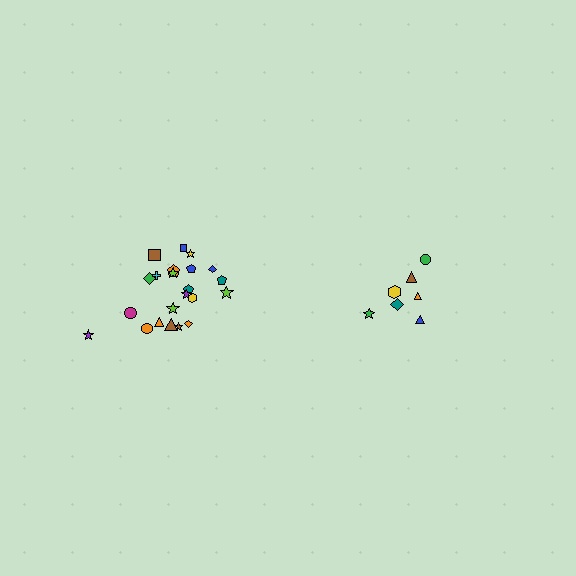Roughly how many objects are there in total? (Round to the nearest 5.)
Roughly 30 objects in total.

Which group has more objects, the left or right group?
The left group.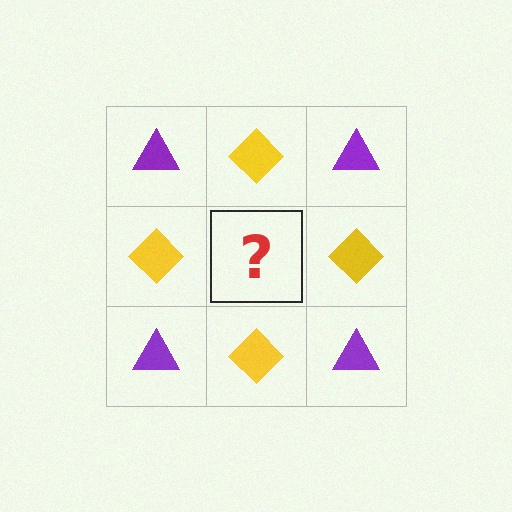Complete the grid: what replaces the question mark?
The question mark should be replaced with a purple triangle.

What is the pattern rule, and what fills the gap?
The rule is that it alternates purple triangle and yellow diamond in a checkerboard pattern. The gap should be filled with a purple triangle.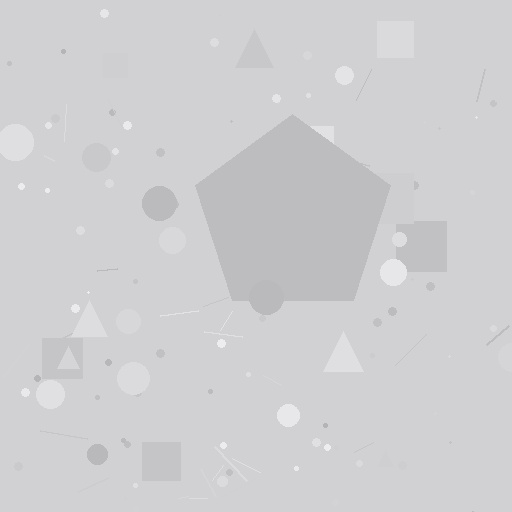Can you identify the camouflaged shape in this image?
The camouflaged shape is a pentagon.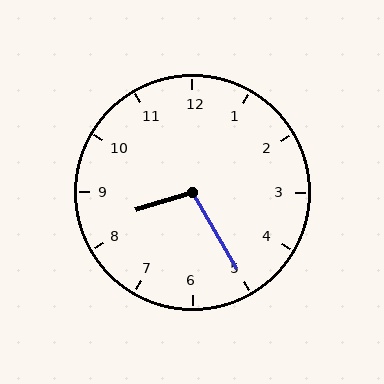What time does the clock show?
8:25.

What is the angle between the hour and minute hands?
Approximately 102 degrees.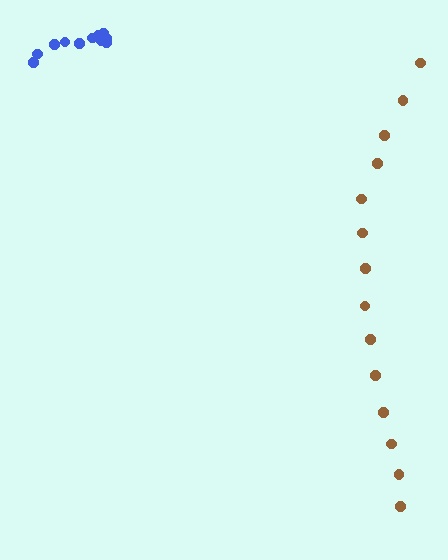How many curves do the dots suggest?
There are 2 distinct paths.